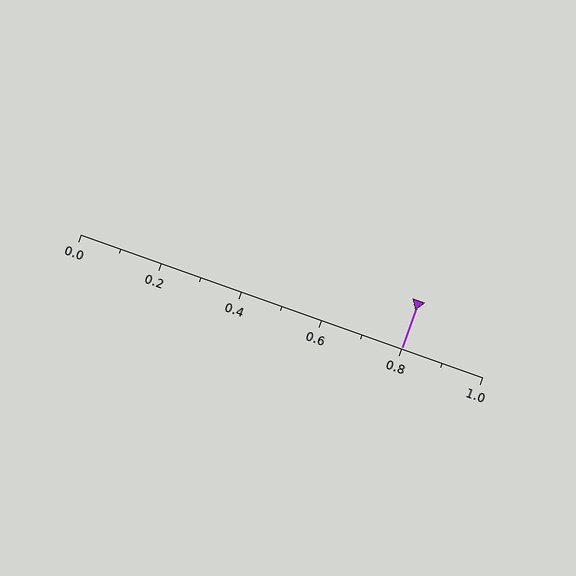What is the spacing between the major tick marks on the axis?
The major ticks are spaced 0.2 apart.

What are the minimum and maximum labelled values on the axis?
The axis runs from 0.0 to 1.0.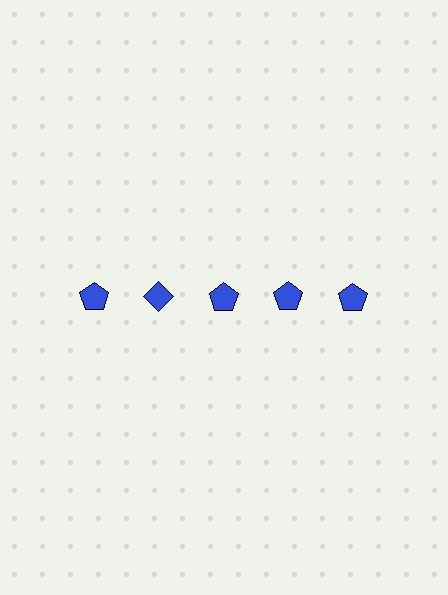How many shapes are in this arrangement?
There are 5 shapes arranged in a grid pattern.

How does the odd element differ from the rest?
It has a different shape: diamond instead of pentagon.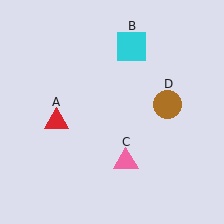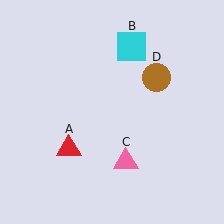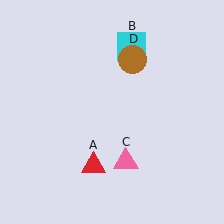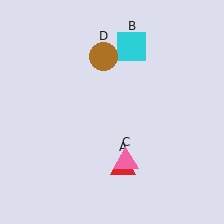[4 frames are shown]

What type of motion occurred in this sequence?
The red triangle (object A), brown circle (object D) rotated counterclockwise around the center of the scene.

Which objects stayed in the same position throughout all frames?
Cyan square (object B) and pink triangle (object C) remained stationary.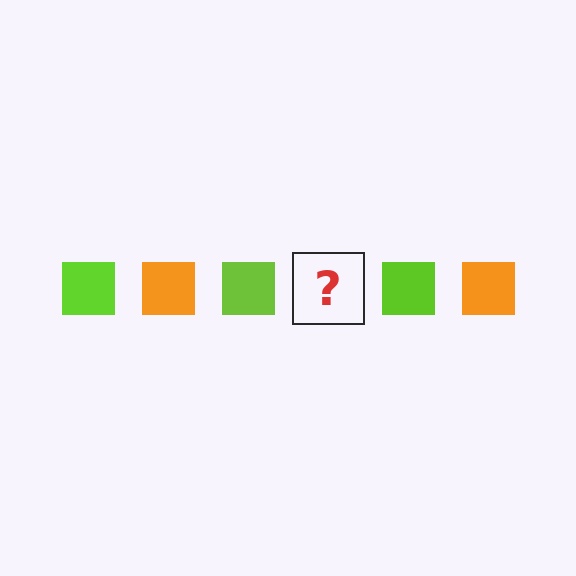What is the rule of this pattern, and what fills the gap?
The rule is that the pattern cycles through lime, orange squares. The gap should be filled with an orange square.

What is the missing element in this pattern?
The missing element is an orange square.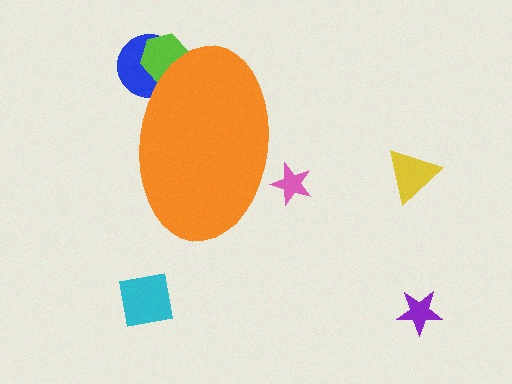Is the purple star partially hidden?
No, the purple star is fully visible.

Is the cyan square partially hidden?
No, the cyan square is fully visible.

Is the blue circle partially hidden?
Yes, the blue circle is partially hidden behind the orange ellipse.